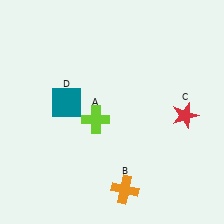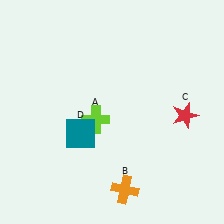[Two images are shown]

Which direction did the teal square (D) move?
The teal square (D) moved down.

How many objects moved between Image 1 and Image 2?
1 object moved between the two images.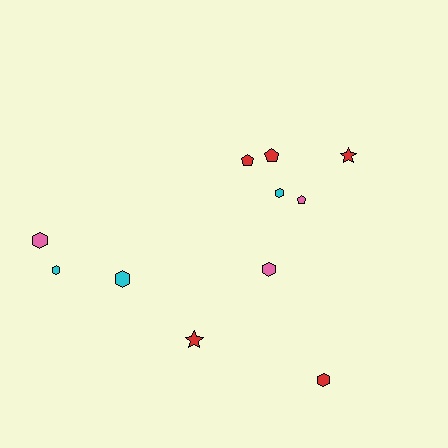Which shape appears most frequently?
Hexagon, with 6 objects.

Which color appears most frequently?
Red, with 5 objects.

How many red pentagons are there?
There are 2 red pentagons.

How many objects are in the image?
There are 11 objects.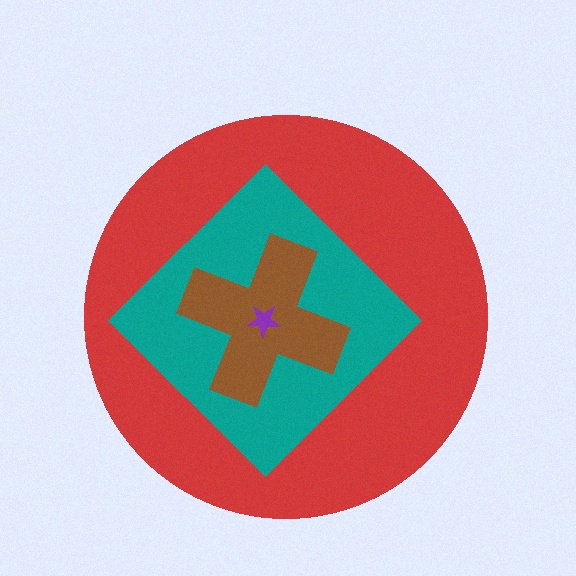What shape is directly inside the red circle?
The teal diamond.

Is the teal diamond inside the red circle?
Yes.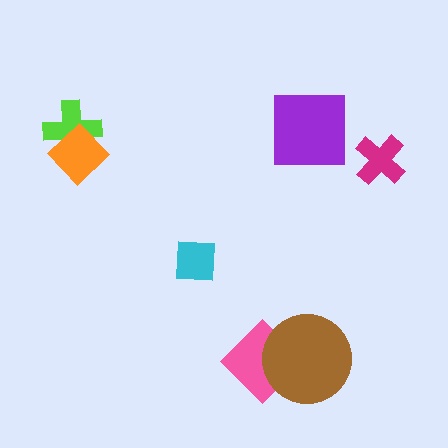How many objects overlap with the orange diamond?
1 object overlaps with the orange diamond.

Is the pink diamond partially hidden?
Yes, it is partially covered by another shape.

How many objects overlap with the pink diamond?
1 object overlaps with the pink diamond.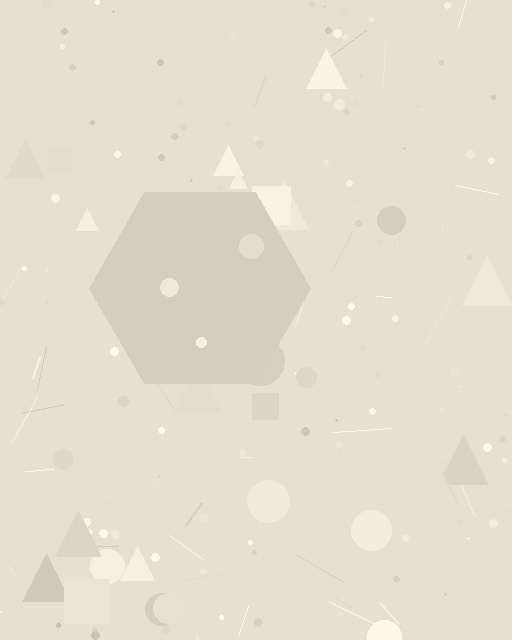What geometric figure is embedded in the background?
A hexagon is embedded in the background.